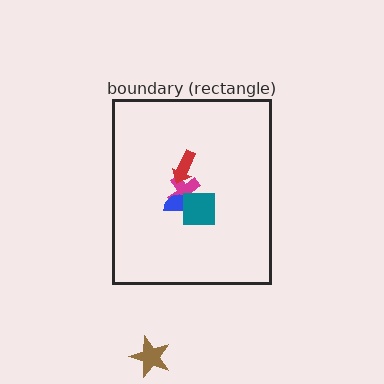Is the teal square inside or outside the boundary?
Inside.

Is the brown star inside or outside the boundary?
Outside.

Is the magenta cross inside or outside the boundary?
Inside.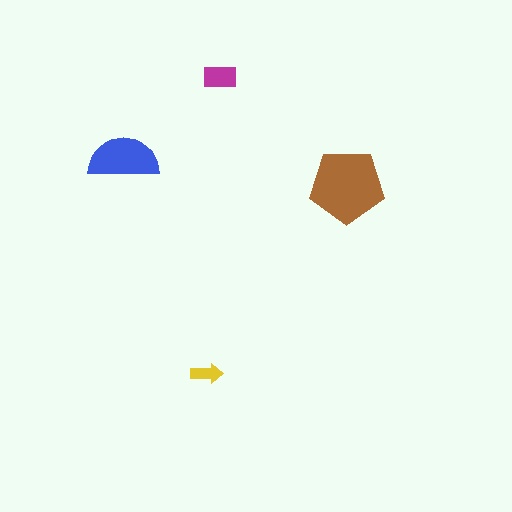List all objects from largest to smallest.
The brown pentagon, the blue semicircle, the magenta rectangle, the yellow arrow.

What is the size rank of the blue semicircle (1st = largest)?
2nd.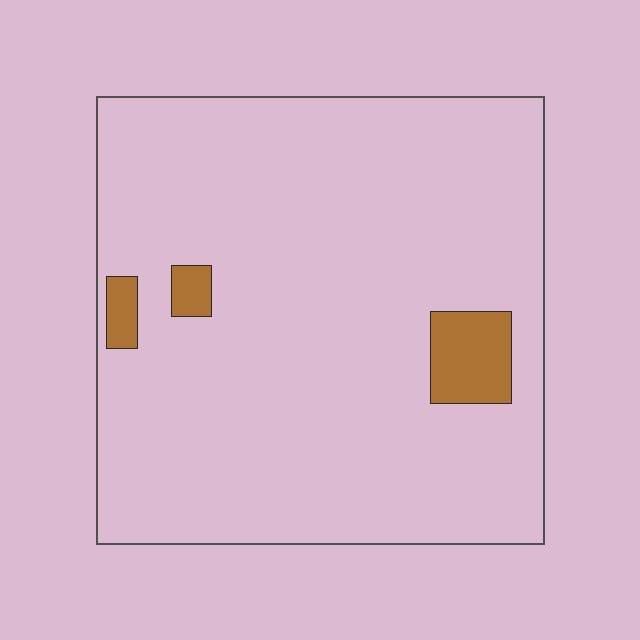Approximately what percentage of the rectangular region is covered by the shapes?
Approximately 5%.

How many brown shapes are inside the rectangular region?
3.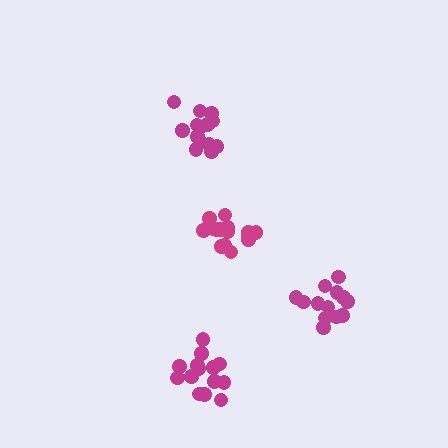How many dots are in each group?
Group 1: 14 dots, Group 2: 15 dots, Group 3: 14 dots, Group 4: 13 dots (56 total).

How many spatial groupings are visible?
There are 4 spatial groupings.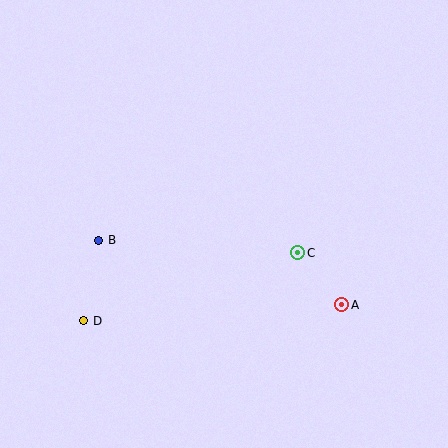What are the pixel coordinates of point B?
Point B is at (99, 240).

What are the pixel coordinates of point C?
Point C is at (298, 253).